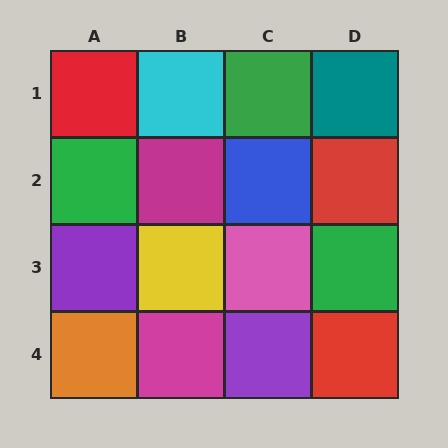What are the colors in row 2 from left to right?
Green, magenta, blue, red.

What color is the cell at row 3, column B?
Yellow.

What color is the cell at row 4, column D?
Red.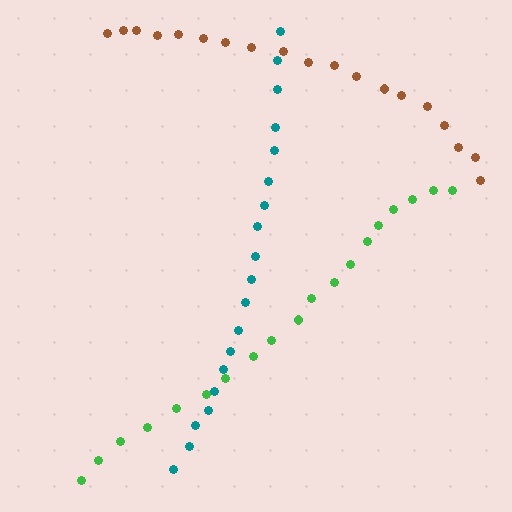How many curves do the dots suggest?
There are 3 distinct paths.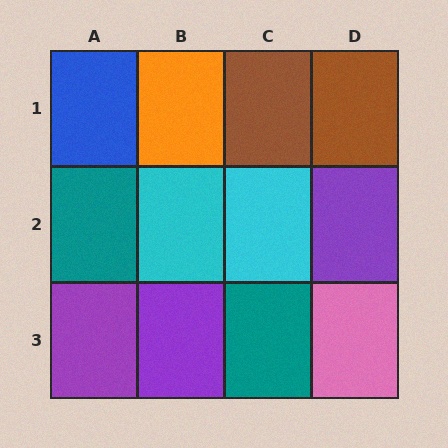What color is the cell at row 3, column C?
Teal.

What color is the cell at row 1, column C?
Brown.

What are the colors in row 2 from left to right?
Teal, cyan, cyan, purple.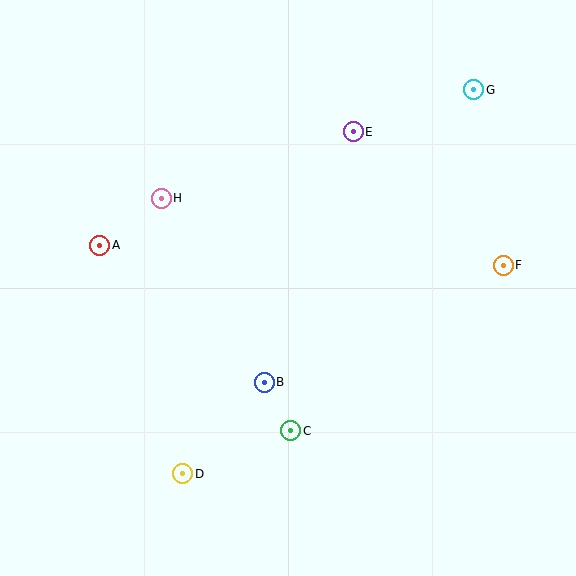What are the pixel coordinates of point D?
Point D is at (183, 474).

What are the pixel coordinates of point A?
Point A is at (100, 245).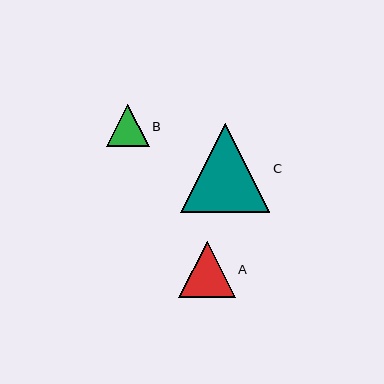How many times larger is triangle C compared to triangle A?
Triangle C is approximately 1.6 times the size of triangle A.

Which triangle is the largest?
Triangle C is the largest with a size of approximately 89 pixels.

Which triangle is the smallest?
Triangle B is the smallest with a size of approximately 43 pixels.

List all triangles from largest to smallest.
From largest to smallest: C, A, B.